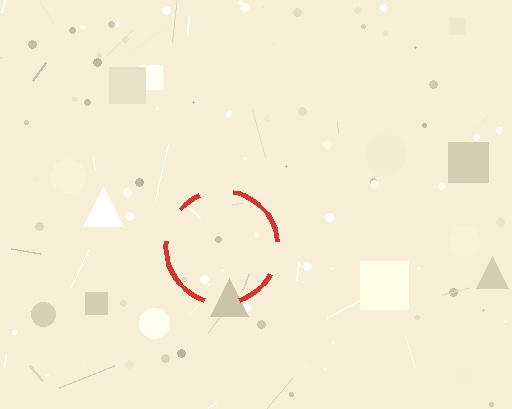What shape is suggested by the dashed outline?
The dashed outline suggests a circle.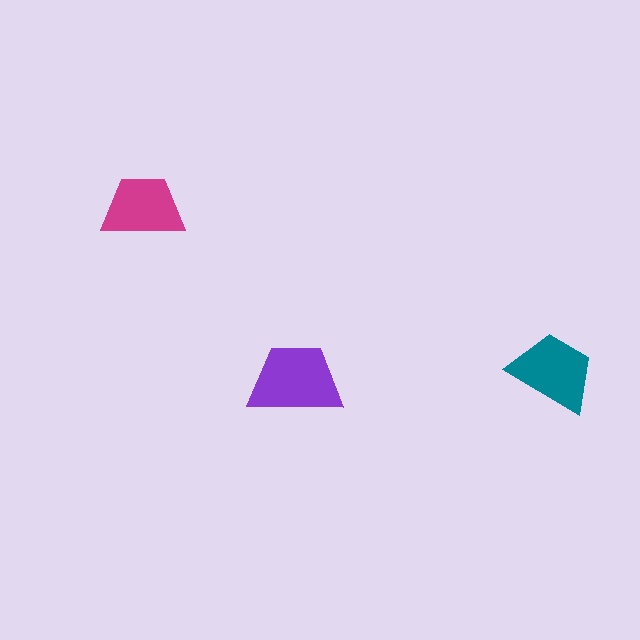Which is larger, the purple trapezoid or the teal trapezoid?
The purple one.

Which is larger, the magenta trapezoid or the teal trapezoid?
The teal one.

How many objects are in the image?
There are 3 objects in the image.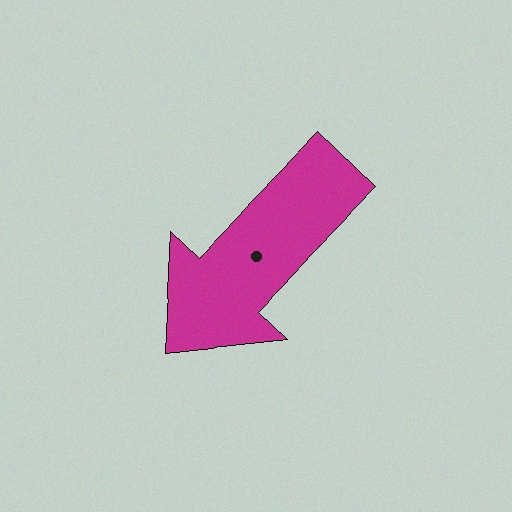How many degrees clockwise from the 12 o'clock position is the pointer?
Approximately 224 degrees.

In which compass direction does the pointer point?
Southwest.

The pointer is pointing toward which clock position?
Roughly 7 o'clock.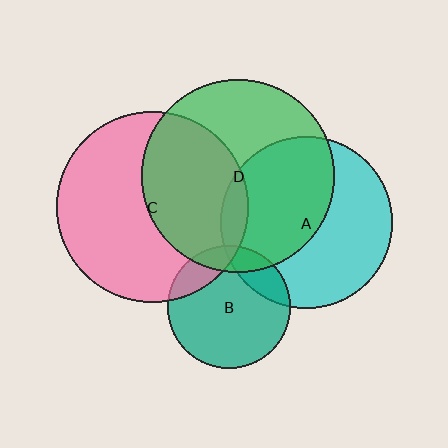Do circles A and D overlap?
Yes.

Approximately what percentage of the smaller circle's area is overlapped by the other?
Approximately 50%.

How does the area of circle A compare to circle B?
Approximately 2.0 times.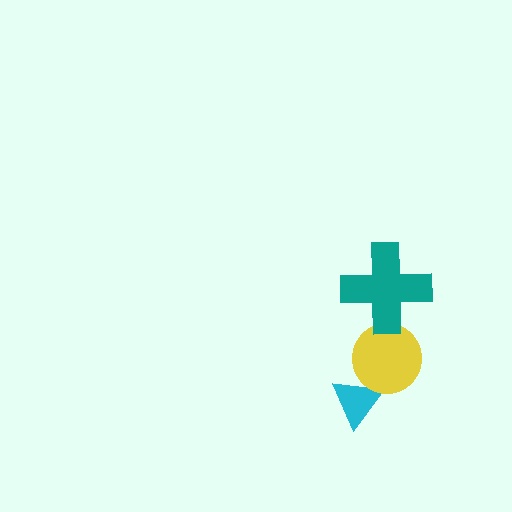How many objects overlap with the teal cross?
1 object overlaps with the teal cross.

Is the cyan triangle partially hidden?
Yes, it is partially covered by another shape.